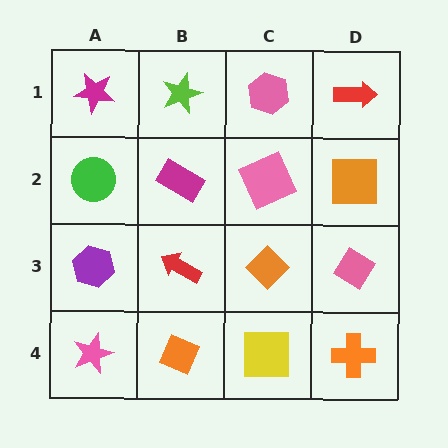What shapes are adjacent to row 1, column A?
A green circle (row 2, column A), a lime star (row 1, column B).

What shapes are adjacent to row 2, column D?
A red arrow (row 1, column D), a pink diamond (row 3, column D), a pink square (row 2, column C).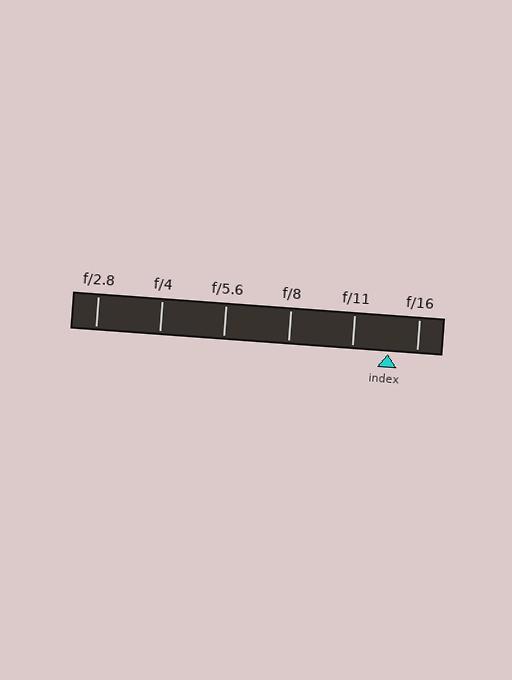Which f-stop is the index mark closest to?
The index mark is closest to f/16.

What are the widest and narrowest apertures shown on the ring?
The widest aperture shown is f/2.8 and the narrowest is f/16.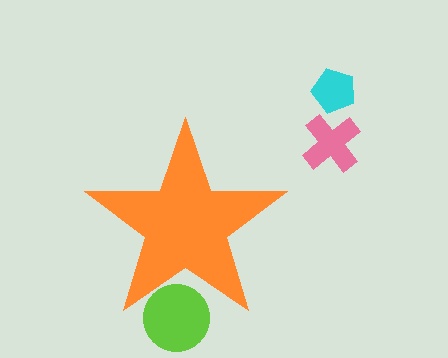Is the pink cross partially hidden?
No, the pink cross is fully visible.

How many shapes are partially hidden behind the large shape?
1 shape is partially hidden.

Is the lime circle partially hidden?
Yes, the lime circle is partially hidden behind the orange star.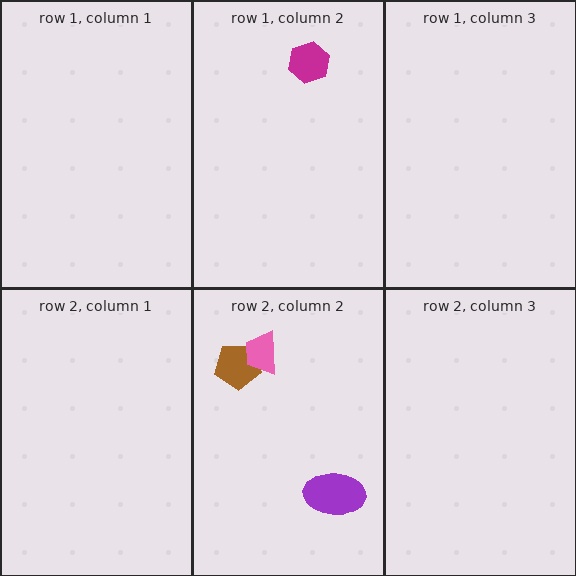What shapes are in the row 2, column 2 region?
The brown pentagon, the purple ellipse, the pink trapezoid.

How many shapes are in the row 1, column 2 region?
1.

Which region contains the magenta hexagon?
The row 1, column 2 region.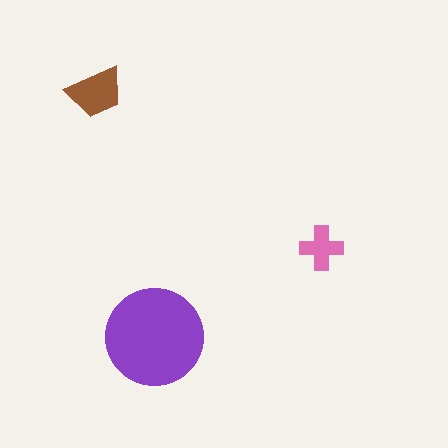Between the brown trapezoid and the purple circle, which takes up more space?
The purple circle.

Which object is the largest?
The purple circle.